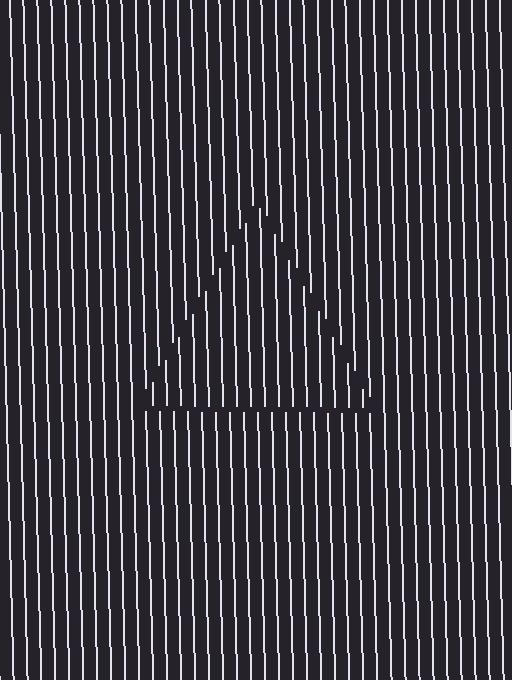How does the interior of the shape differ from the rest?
The interior of the shape contains the same grating, shifted by half a period — the contour is defined by the phase discontinuity where line-ends from the inner and outer gratings abut.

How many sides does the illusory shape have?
3 sides — the line-ends trace a triangle.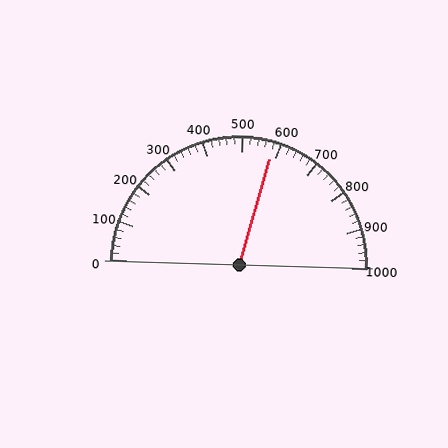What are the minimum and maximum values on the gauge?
The gauge ranges from 0 to 1000.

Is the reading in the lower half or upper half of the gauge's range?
The reading is in the upper half of the range (0 to 1000).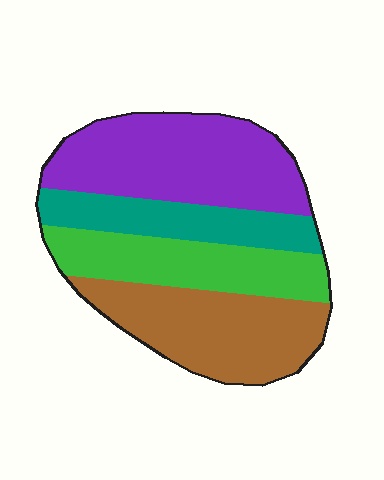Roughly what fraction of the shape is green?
Green takes up between a sixth and a third of the shape.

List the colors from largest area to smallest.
From largest to smallest: purple, brown, green, teal.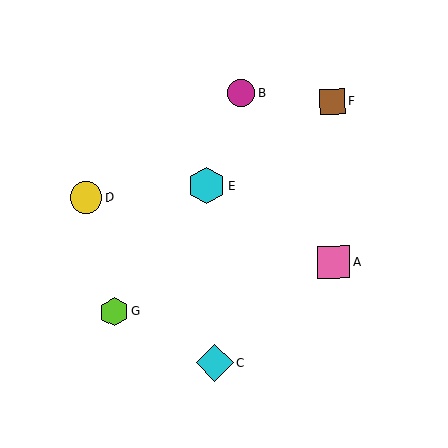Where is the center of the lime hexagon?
The center of the lime hexagon is at (114, 312).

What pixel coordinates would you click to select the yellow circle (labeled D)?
Click at (86, 197) to select the yellow circle D.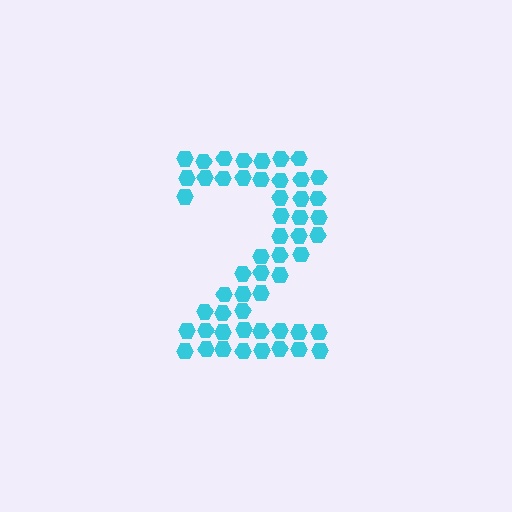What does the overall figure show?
The overall figure shows the digit 2.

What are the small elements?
The small elements are hexagons.